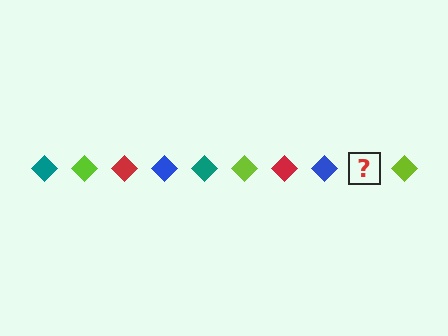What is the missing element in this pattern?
The missing element is a teal diamond.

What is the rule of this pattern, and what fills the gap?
The rule is that the pattern cycles through teal, lime, red, blue diamonds. The gap should be filled with a teal diamond.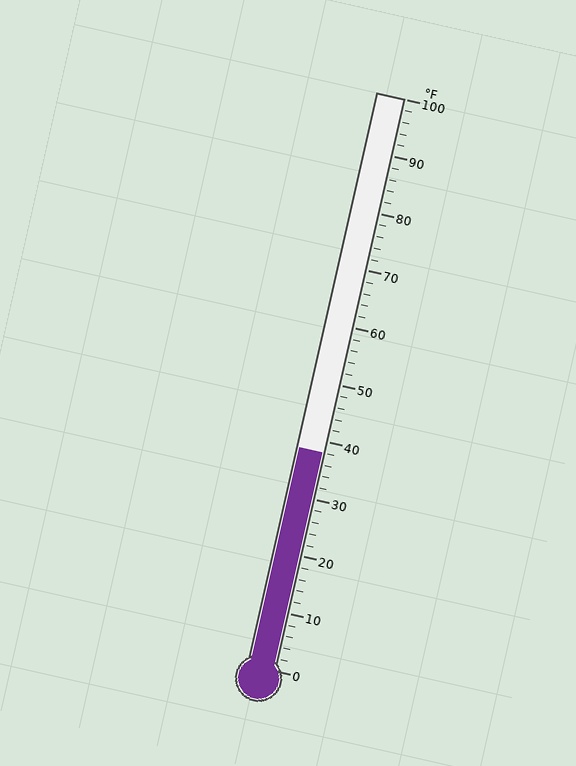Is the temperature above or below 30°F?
The temperature is above 30°F.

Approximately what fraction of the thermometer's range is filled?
The thermometer is filled to approximately 40% of its range.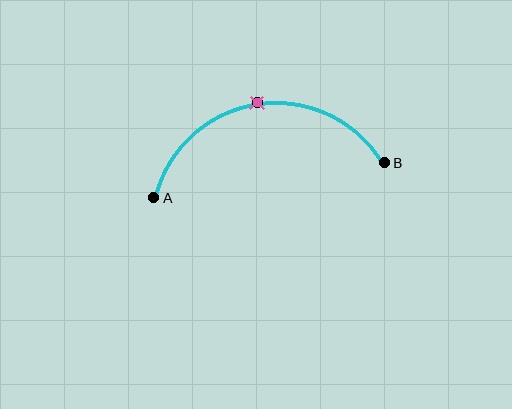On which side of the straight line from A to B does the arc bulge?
The arc bulges above the straight line connecting A and B.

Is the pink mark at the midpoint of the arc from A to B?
Yes. The pink mark lies on the arc at equal arc-length from both A and B — it is the arc midpoint.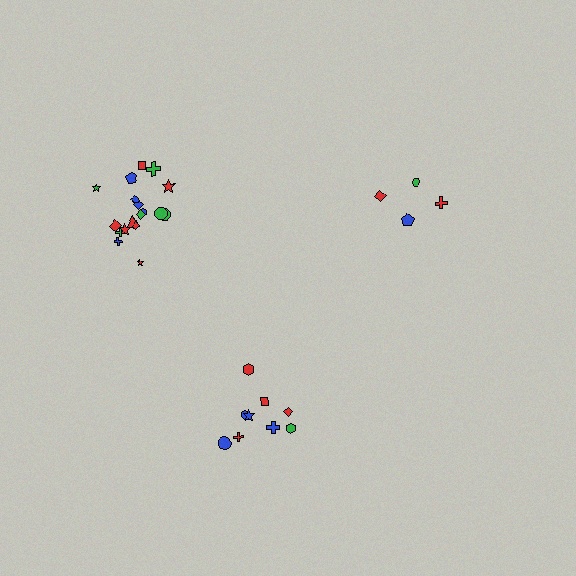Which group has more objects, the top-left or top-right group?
The top-left group.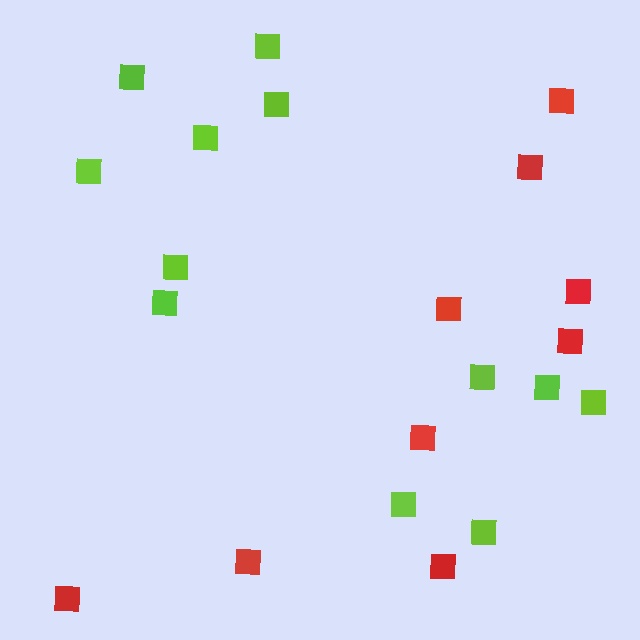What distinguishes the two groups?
There are 2 groups: one group of red squares (9) and one group of lime squares (12).